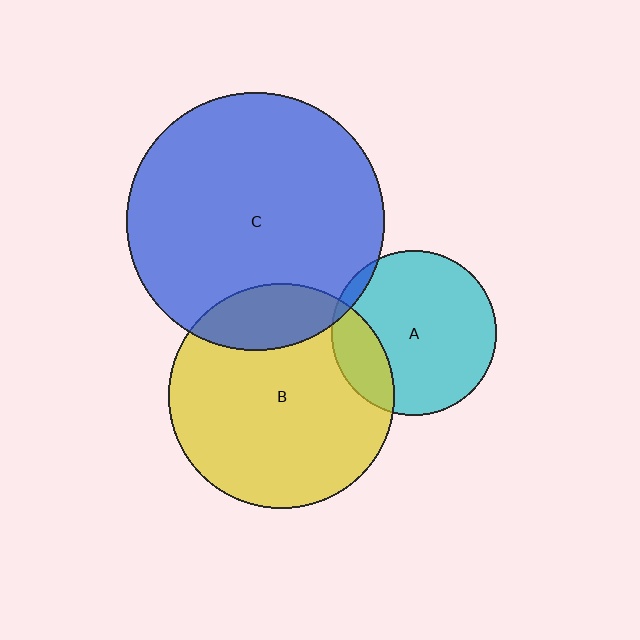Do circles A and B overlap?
Yes.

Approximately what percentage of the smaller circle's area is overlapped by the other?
Approximately 20%.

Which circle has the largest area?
Circle C (blue).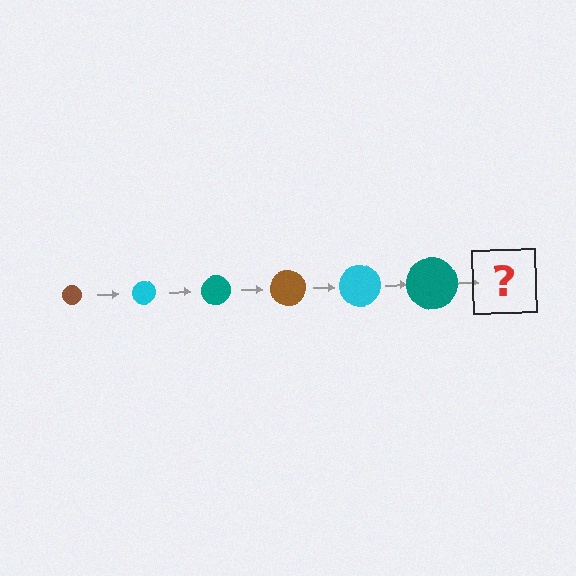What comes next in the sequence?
The next element should be a brown circle, larger than the previous one.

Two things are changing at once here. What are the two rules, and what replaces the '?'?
The two rules are that the circle grows larger each step and the color cycles through brown, cyan, and teal. The '?' should be a brown circle, larger than the previous one.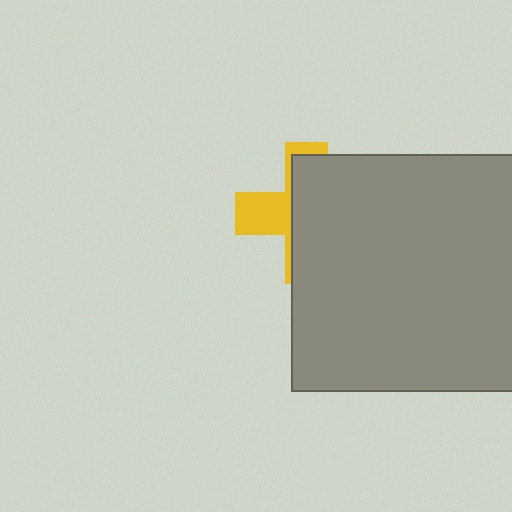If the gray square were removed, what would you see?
You would see the complete yellow cross.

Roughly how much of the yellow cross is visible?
A small part of it is visible (roughly 34%).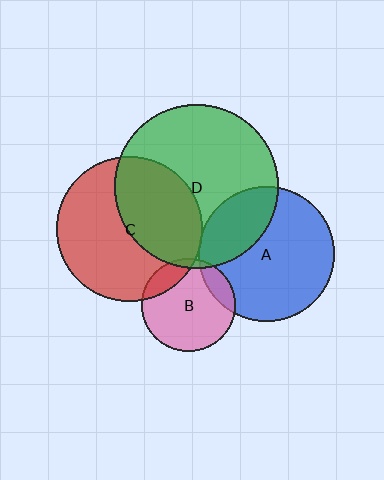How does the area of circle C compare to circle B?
Approximately 2.4 times.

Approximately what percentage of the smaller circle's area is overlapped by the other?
Approximately 45%.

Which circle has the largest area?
Circle D (green).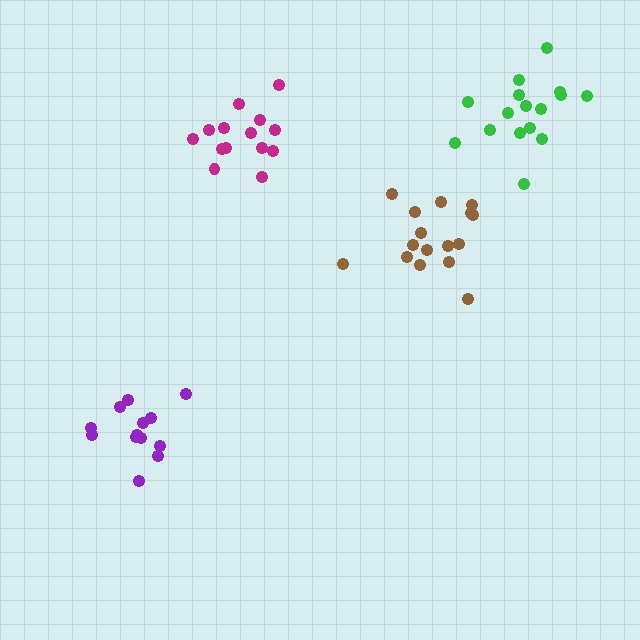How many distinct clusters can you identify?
There are 4 distinct clusters.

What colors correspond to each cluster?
The clusters are colored: brown, purple, magenta, green.